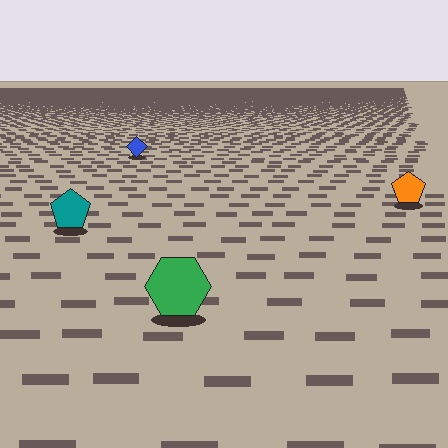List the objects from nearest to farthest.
From nearest to farthest: the green hexagon, the teal pentagon, the orange pentagon, the blue diamond.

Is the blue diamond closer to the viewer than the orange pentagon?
No. The orange pentagon is closer — you can tell from the texture gradient: the ground texture is coarser near it.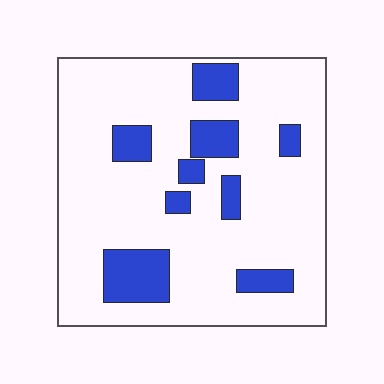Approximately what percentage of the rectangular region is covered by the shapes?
Approximately 20%.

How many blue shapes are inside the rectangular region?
9.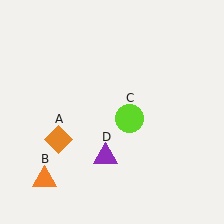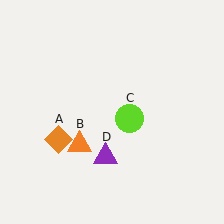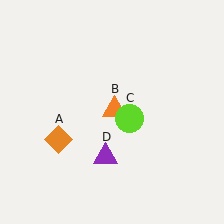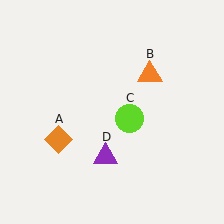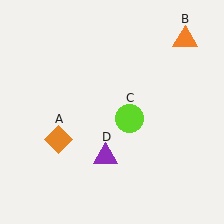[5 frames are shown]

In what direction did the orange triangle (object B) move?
The orange triangle (object B) moved up and to the right.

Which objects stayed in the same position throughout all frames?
Orange diamond (object A) and lime circle (object C) and purple triangle (object D) remained stationary.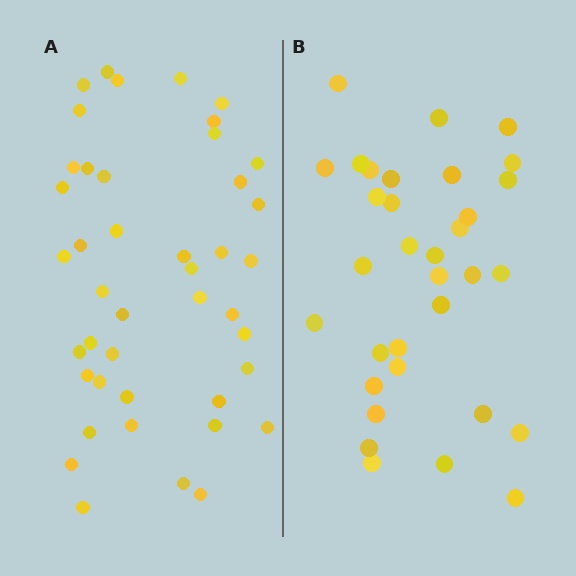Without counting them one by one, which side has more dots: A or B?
Region A (the left region) has more dots.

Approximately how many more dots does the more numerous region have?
Region A has roughly 10 or so more dots than region B.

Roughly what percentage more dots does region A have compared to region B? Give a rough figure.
About 30% more.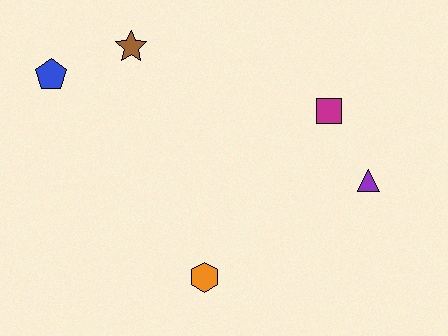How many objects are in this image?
There are 5 objects.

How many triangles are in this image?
There is 1 triangle.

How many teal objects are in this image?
There are no teal objects.